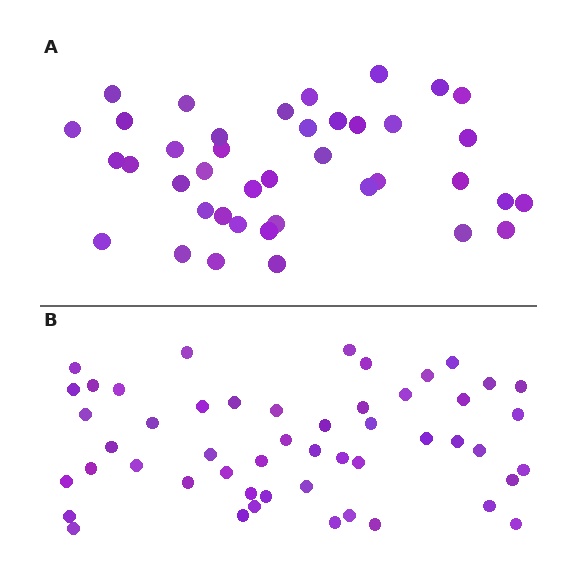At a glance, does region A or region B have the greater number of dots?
Region B (the bottom region) has more dots.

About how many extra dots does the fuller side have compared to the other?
Region B has roughly 12 or so more dots than region A.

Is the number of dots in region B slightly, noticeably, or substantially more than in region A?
Region B has noticeably more, but not dramatically so. The ratio is roughly 1.3 to 1.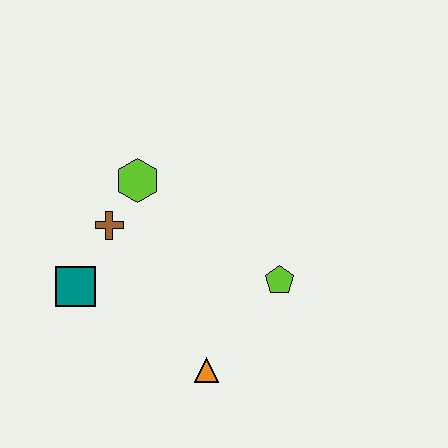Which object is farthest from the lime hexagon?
The orange triangle is farthest from the lime hexagon.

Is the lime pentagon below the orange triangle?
No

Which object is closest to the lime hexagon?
The brown cross is closest to the lime hexagon.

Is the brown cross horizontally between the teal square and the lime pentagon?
Yes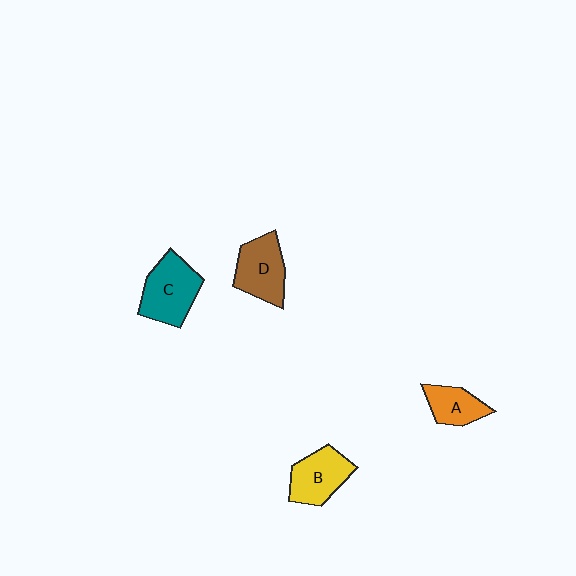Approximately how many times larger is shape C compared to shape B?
Approximately 1.2 times.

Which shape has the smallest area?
Shape A (orange).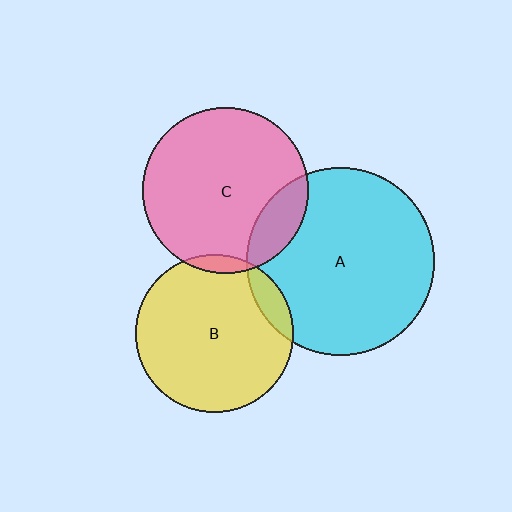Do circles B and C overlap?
Yes.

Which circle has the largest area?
Circle A (cyan).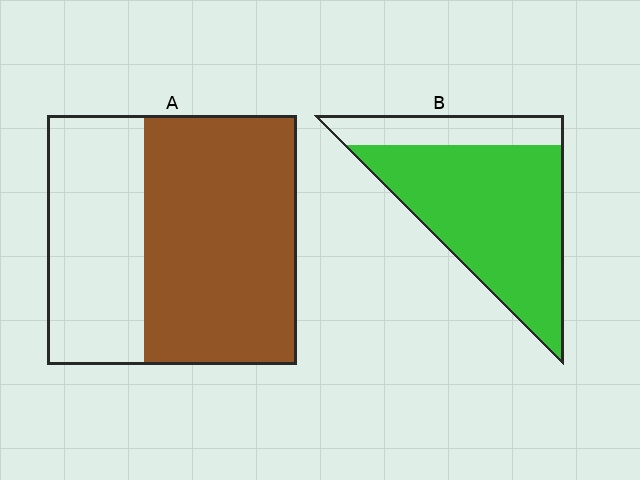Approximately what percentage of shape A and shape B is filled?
A is approximately 60% and B is approximately 75%.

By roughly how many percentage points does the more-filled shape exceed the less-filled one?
By roughly 15 percentage points (B over A).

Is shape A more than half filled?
Yes.